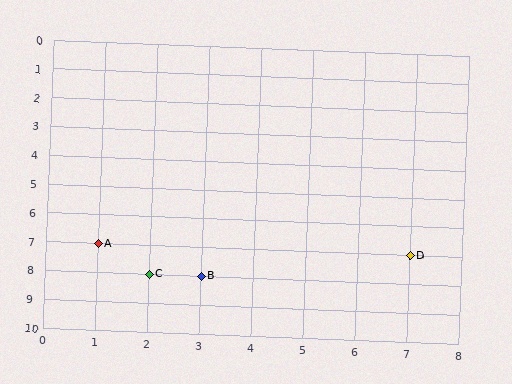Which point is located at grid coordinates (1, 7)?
Point A is at (1, 7).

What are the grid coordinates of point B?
Point B is at grid coordinates (3, 8).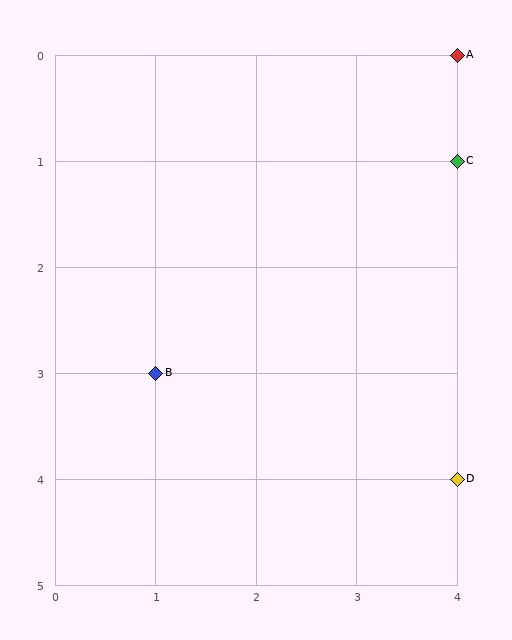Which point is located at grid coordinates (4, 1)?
Point C is at (4, 1).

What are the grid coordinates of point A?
Point A is at grid coordinates (4, 0).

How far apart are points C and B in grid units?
Points C and B are 3 columns and 2 rows apart (about 3.6 grid units diagonally).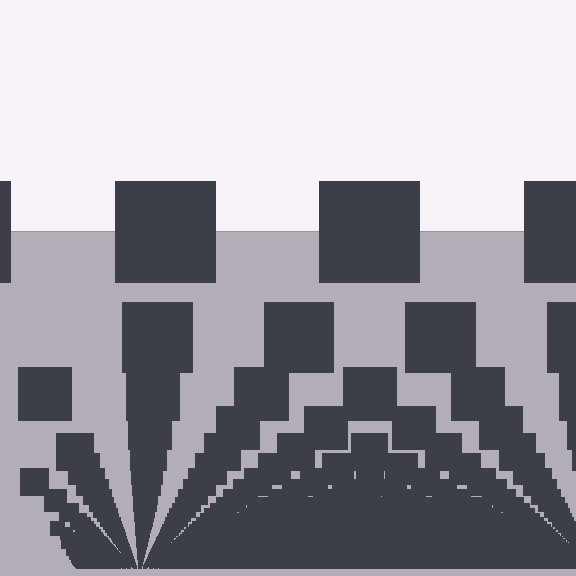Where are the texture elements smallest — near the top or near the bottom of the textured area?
Near the bottom.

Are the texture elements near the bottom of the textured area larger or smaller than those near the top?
Smaller. The gradient is inverted — elements near the bottom are smaller and denser.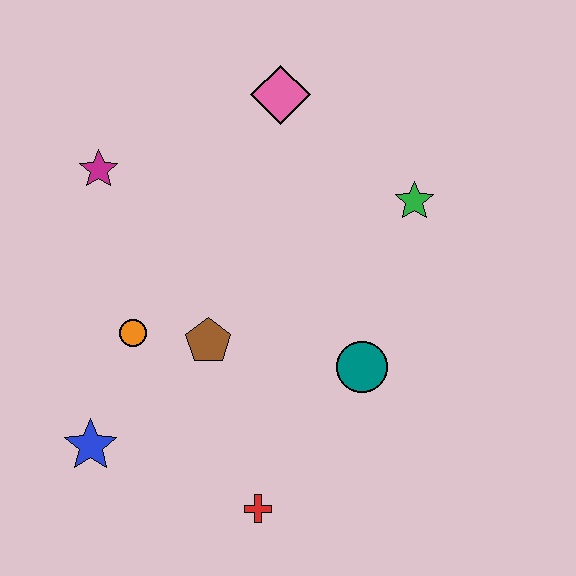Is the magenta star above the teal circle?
Yes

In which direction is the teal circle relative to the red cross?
The teal circle is above the red cross.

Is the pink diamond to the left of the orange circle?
No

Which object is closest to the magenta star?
The orange circle is closest to the magenta star.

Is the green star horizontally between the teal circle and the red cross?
No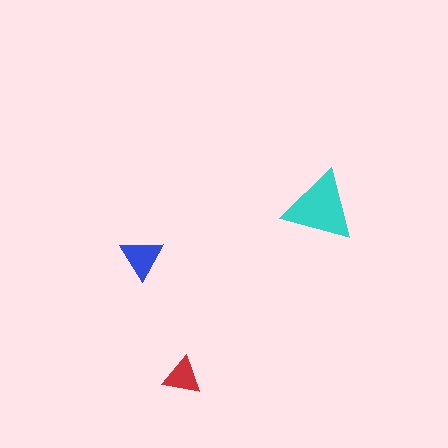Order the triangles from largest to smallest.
the cyan one, the blue one, the red one.